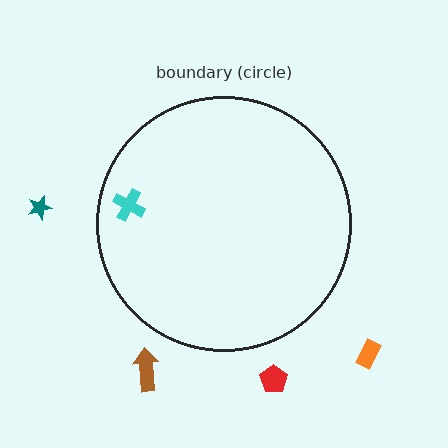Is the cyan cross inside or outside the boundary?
Inside.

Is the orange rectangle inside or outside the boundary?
Outside.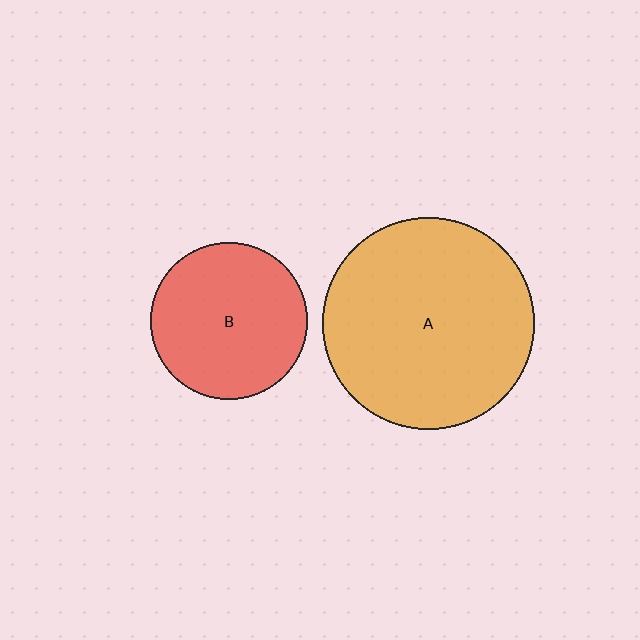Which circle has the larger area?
Circle A (orange).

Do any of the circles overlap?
No, none of the circles overlap.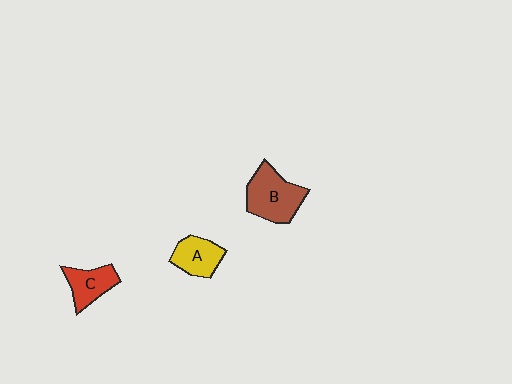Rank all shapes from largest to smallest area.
From largest to smallest: B (brown), A (yellow), C (red).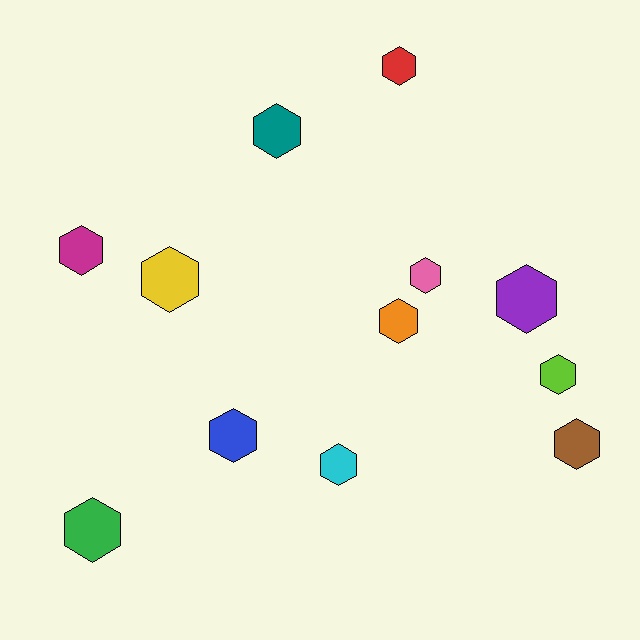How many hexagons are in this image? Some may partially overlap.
There are 12 hexagons.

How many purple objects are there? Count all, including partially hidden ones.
There is 1 purple object.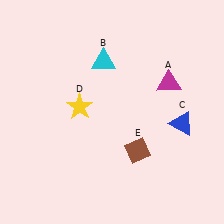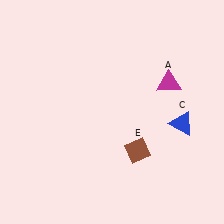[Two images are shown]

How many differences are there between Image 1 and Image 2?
There are 2 differences between the two images.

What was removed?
The yellow star (D), the cyan triangle (B) were removed in Image 2.